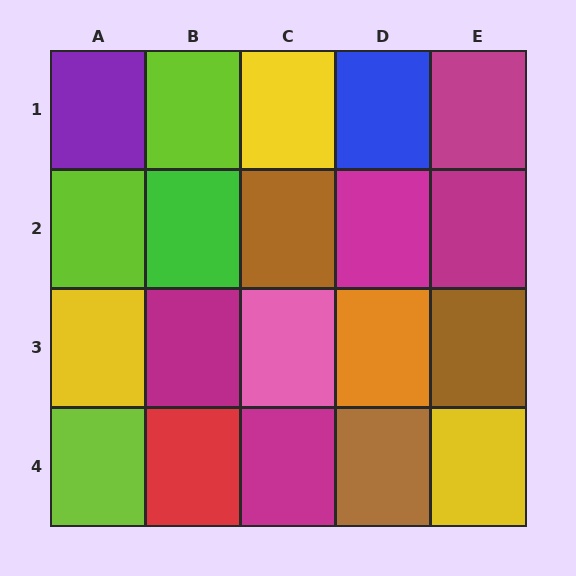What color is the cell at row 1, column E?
Magenta.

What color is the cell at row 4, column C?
Magenta.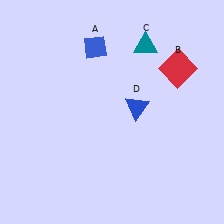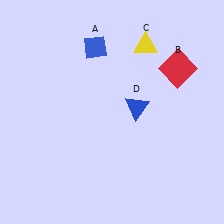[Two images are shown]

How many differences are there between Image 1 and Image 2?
There is 1 difference between the two images.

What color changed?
The triangle (C) changed from teal in Image 1 to yellow in Image 2.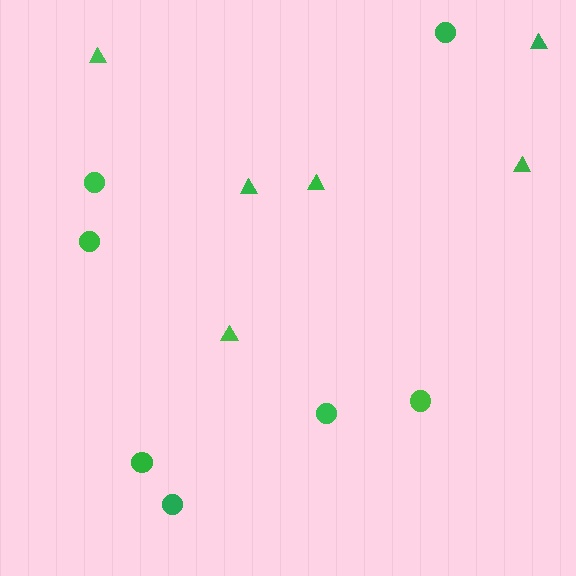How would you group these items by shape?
There are 2 groups: one group of triangles (6) and one group of circles (7).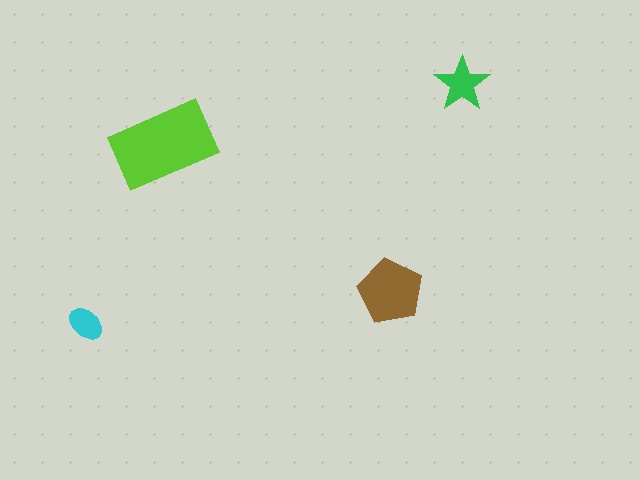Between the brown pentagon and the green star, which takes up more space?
The brown pentagon.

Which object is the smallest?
The cyan ellipse.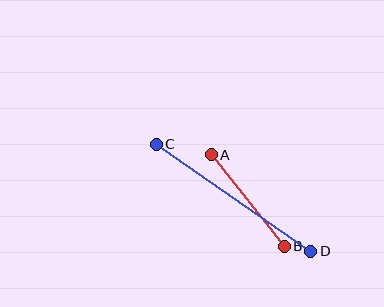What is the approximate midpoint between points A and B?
The midpoint is at approximately (248, 201) pixels.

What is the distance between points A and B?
The distance is approximately 117 pixels.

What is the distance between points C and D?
The distance is approximately 188 pixels.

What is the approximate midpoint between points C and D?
The midpoint is at approximately (234, 198) pixels.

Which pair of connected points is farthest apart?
Points C and D are farthest apart.